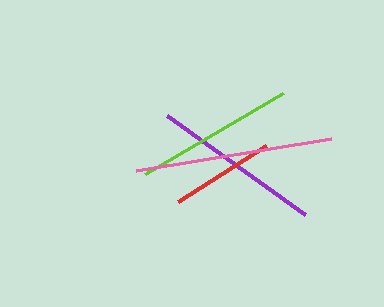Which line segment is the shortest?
The red line is the shortest at approximately 103 pixels.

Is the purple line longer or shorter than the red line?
The purple line is longer than the red line.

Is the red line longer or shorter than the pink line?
The pink line is longer than the red line.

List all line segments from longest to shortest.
From longest to shortest: pink, purple, lime, red.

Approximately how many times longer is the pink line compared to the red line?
The pink line is approximately 1.9 times the length of the red line.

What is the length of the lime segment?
The lime segment is approximately 160 pixels long.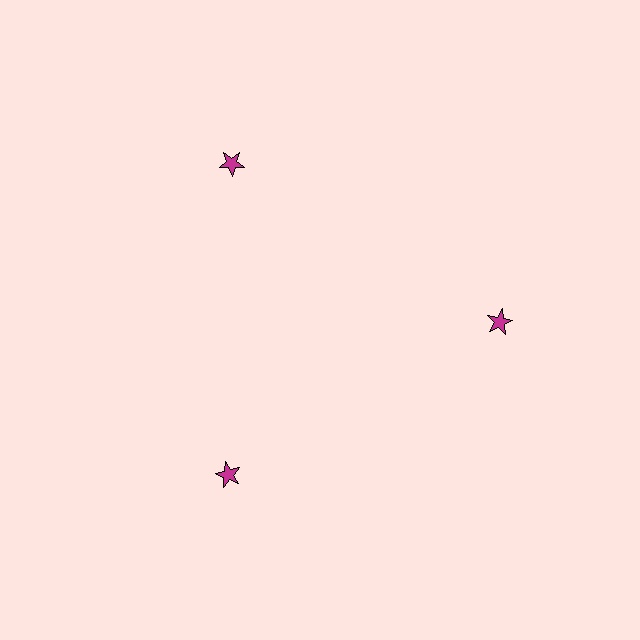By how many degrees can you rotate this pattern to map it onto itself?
The pattern maps onto itself every 120 degrees of rotation.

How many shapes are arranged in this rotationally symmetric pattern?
There are 3 shapes, arranged in 3 groups of 1.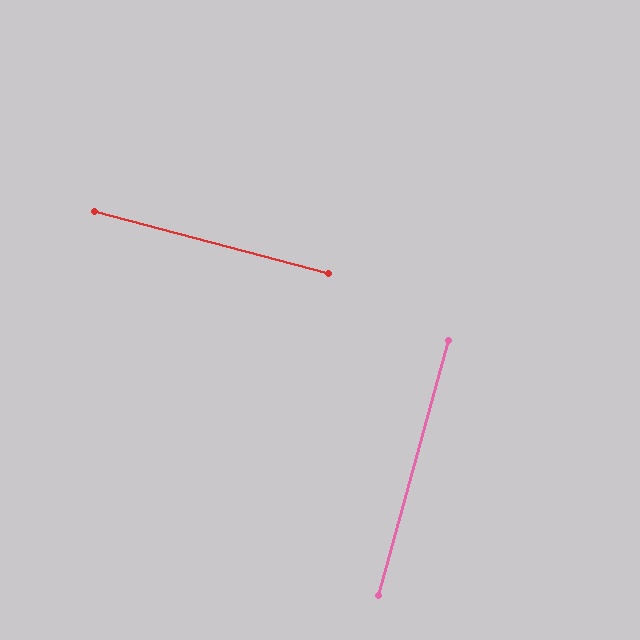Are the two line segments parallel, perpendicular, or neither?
Perpendicular — they meet at approximately 90°.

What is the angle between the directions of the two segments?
Approximately 90 degrees.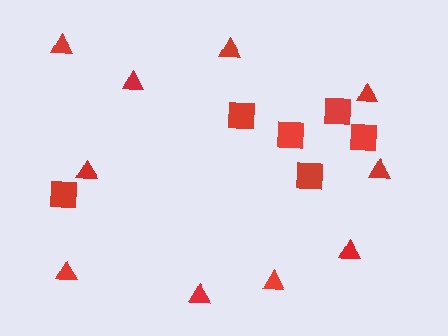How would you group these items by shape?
There are 2 groups: one group of triangles (10) and one group of squares (6).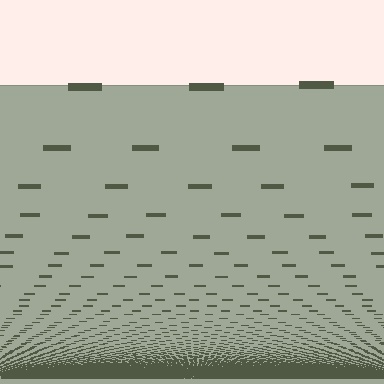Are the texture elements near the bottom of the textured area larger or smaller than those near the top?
Smaller. The gradient is inverted — elements near the bottom are smaller and denser.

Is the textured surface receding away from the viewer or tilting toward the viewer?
The surface appears to tilt toward the viewer. Texture elements get larger and sparser toward the top.